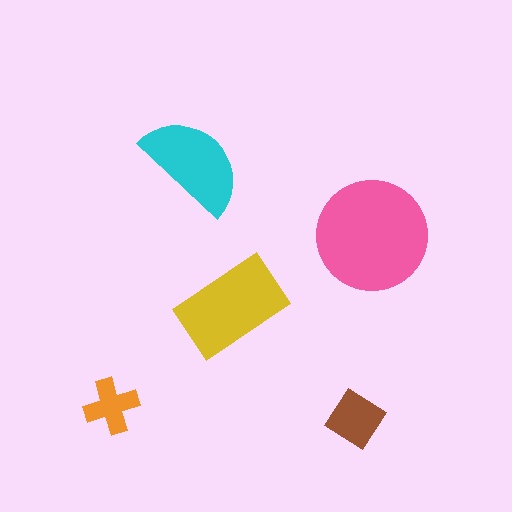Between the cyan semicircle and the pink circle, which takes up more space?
The pink circle.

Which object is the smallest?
The orange cross.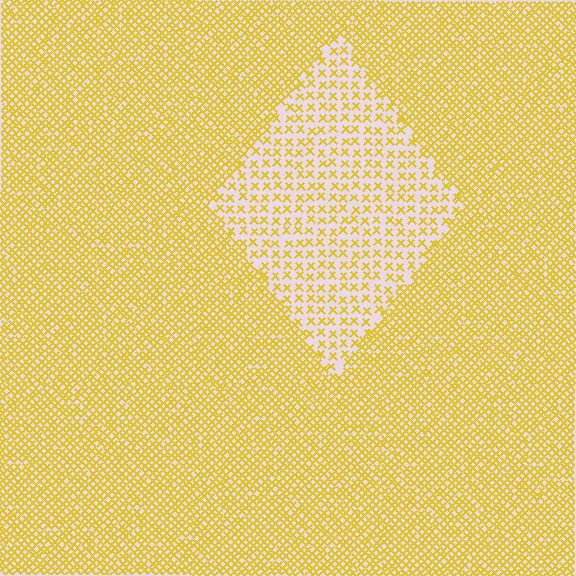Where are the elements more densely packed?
The elements are more densely packed outside the diamond boundary.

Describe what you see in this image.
The image contains small yellow elements arranged at two different densities. A diamond-shaped region is visible where the elements are less densely packed than the surrounding area.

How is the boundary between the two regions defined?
The boundary is defined by a change in element density (approximately 2.3x ratio). All elements are the same color, size, and shape.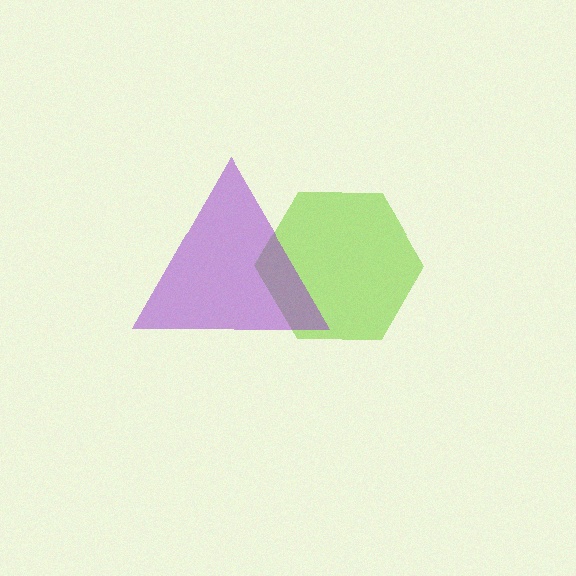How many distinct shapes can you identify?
There are 2 distinct shapes: a lime hexagon, a purple triangle.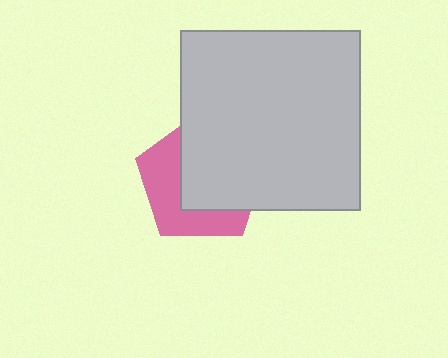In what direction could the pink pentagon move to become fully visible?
The pink pentagon could move toward the lower-left. That would shift it out from behind the light gray square entirely.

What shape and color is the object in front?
The object in front is a light gray square.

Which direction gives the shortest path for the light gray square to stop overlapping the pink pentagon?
Moving toward the upper-right gives the shortest separation.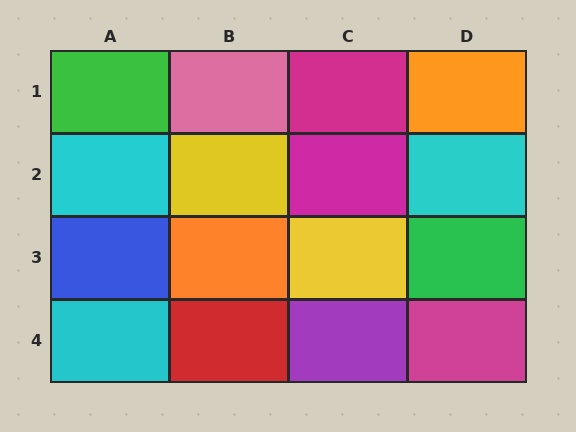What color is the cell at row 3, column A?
Blue.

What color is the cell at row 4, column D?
Magenta.